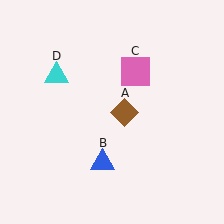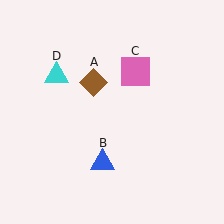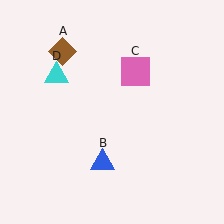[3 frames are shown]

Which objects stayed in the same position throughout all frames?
Blue triangle (object B) and pink square (object C) and cyan triangle (object D) remained stationary.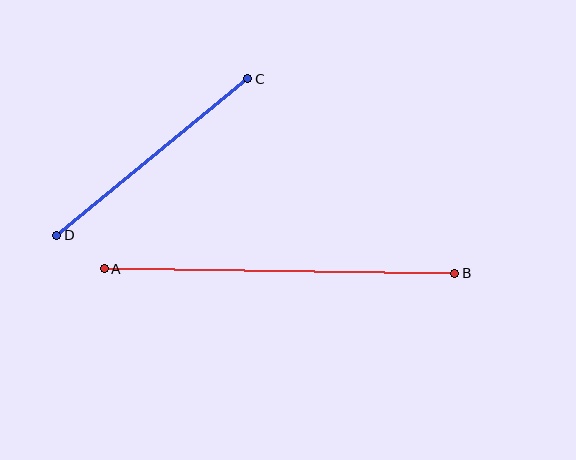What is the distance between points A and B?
The distance is approximately 351 pixels.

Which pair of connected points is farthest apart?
Points A and B are farthest apart.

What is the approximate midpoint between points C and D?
The midpoint is at approximately (152, 157) pixels.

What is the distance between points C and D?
The distance is approximately 247 pixels.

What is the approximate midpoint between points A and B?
The midpoint is at approximately (280, 271) pixels.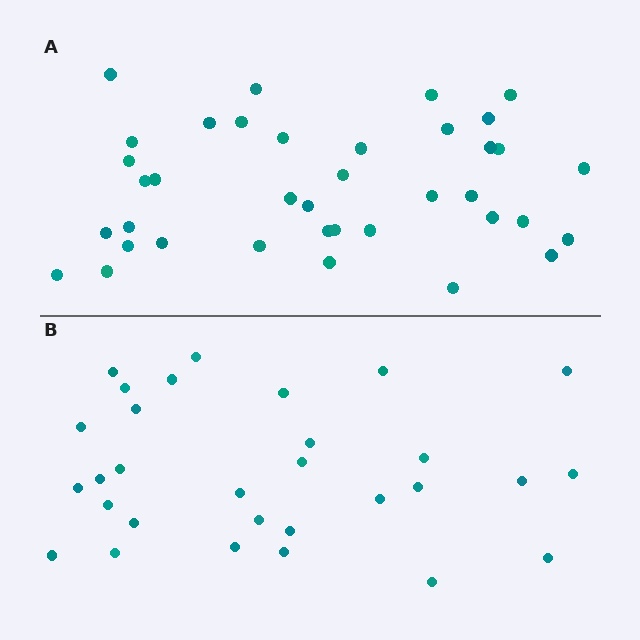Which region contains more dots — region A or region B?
Region A (the top region) has more dots.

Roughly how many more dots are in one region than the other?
Region A has roughly 8 or so more dots than region B.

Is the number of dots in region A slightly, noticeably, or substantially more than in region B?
Region A has noticeably more, but not dramatically so. The ratio is roughly 1.3 to 1.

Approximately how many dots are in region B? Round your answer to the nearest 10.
About 30 dots.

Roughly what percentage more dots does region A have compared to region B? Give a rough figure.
About 25% more.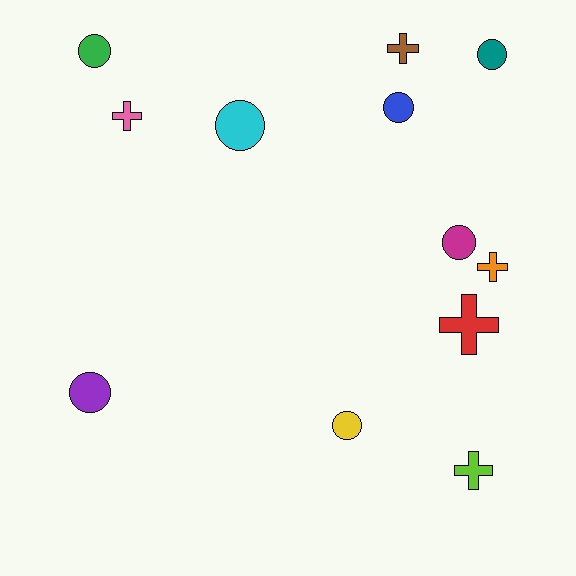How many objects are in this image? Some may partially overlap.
There are 12 objects.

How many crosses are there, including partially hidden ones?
There are 5 crosses.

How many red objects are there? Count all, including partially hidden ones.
There is 1 red object.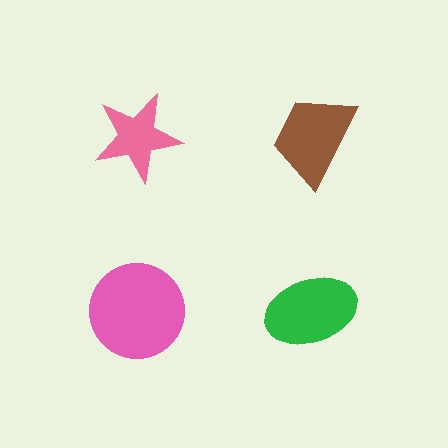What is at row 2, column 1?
A pink circle.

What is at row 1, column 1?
A pink star.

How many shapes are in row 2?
2 shapes.